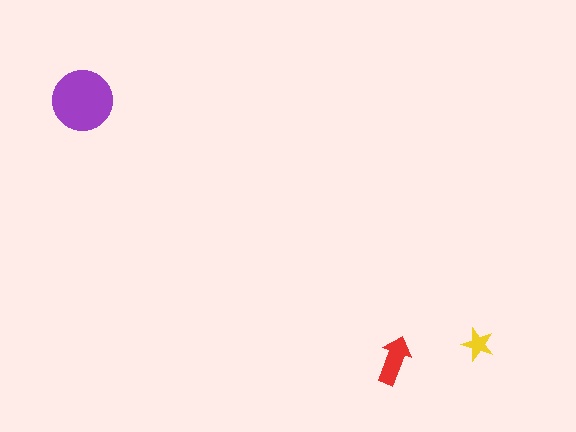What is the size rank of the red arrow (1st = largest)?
2nd.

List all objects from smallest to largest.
The yellow star, the red arrow, the purple circle.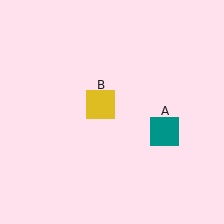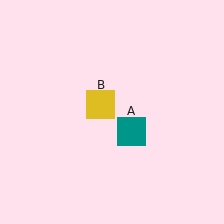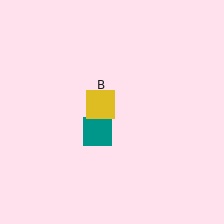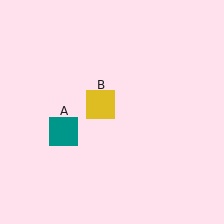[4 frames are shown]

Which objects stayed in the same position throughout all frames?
Yellow square (object B) remained stationary.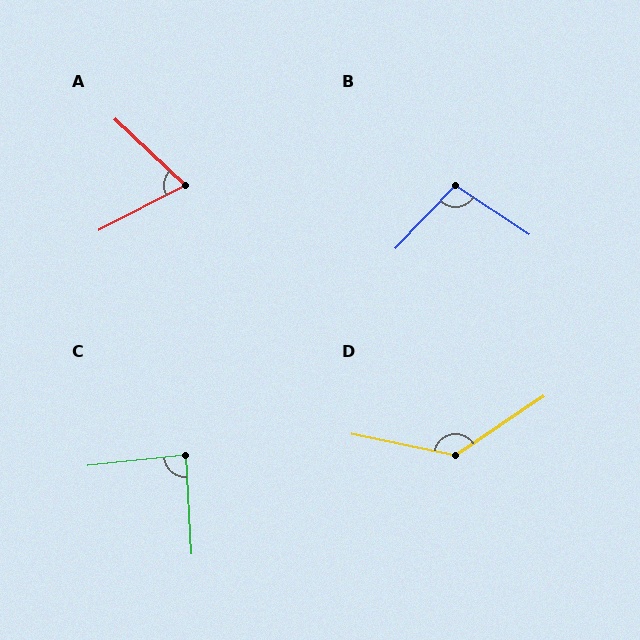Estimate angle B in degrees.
Approximately 100 degrees.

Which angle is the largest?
D, at approximately 135 degrees.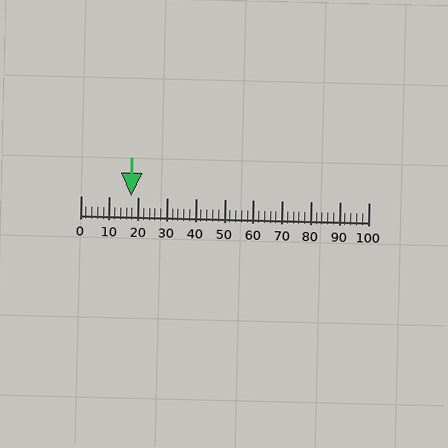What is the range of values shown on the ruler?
The ruler shows values from 0 to 100.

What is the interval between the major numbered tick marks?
The major tick marks are spaced 10 units apart.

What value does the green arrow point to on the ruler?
The green arrow points to approximately 18.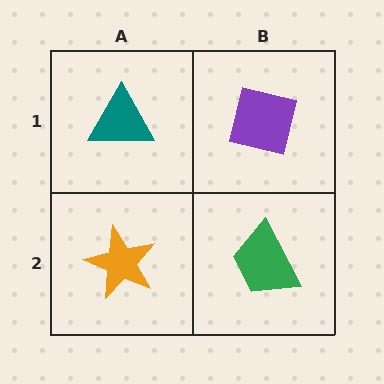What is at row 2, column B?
A green trapezoid.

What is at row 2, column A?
An orange star.